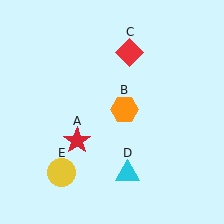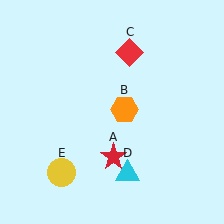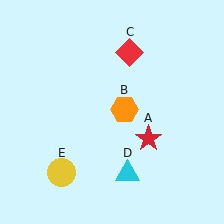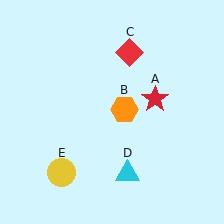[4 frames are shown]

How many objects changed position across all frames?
1 object changed position: red star (object A).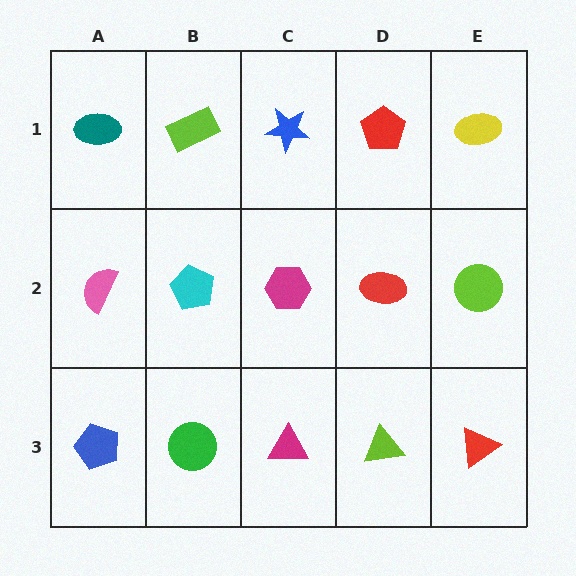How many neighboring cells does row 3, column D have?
3.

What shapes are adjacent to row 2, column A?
A teal ellipse (row 1, column A), a blue pentagon (row 3, column A), a cyan pentagon (row 2, column B).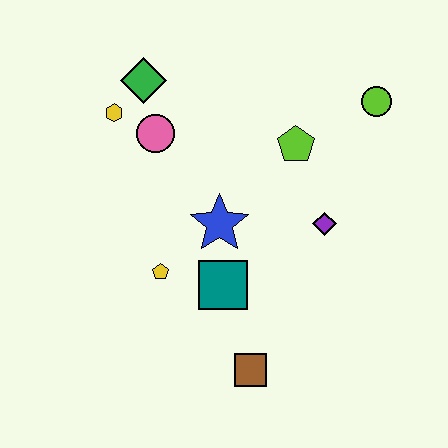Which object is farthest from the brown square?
The green diamond is farthest from the brown square.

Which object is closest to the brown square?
The teal square is closest to the brown square.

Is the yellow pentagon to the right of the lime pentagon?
No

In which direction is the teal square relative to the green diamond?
The teal square is below the green diamond.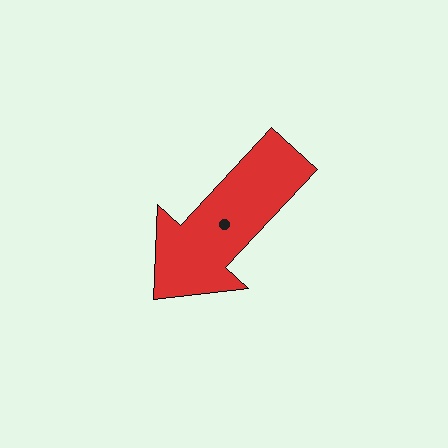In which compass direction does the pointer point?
Southwest.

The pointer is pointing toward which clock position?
Roughly 7 o'clock.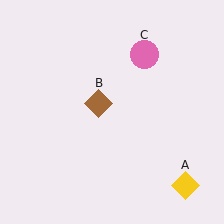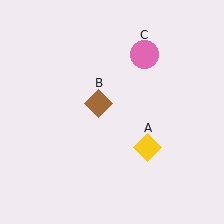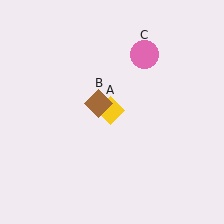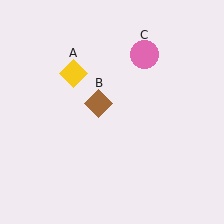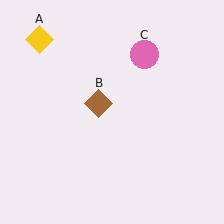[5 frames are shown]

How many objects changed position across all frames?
1 object changed position: yellow diamond (object A).